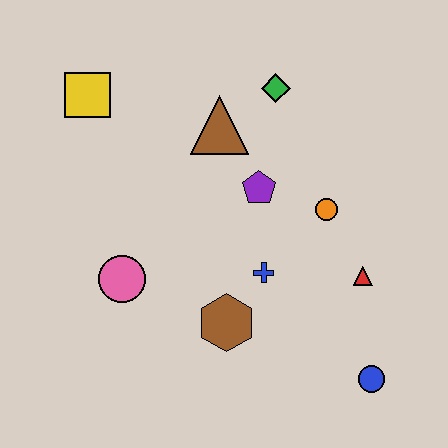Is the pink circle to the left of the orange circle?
Yes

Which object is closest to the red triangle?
The orange circle is closest to the red triangle.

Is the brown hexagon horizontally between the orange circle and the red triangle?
No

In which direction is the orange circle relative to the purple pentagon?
The orange circle is to the right of the purple pentagon.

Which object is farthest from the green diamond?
The blue circle is farthest from the green diamond.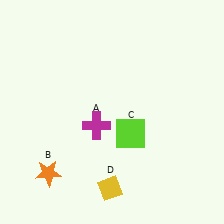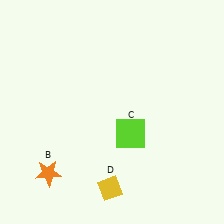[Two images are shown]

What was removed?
The magenta cross (A) was removed in Image 2.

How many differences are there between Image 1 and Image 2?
There is 1 difference between the two images.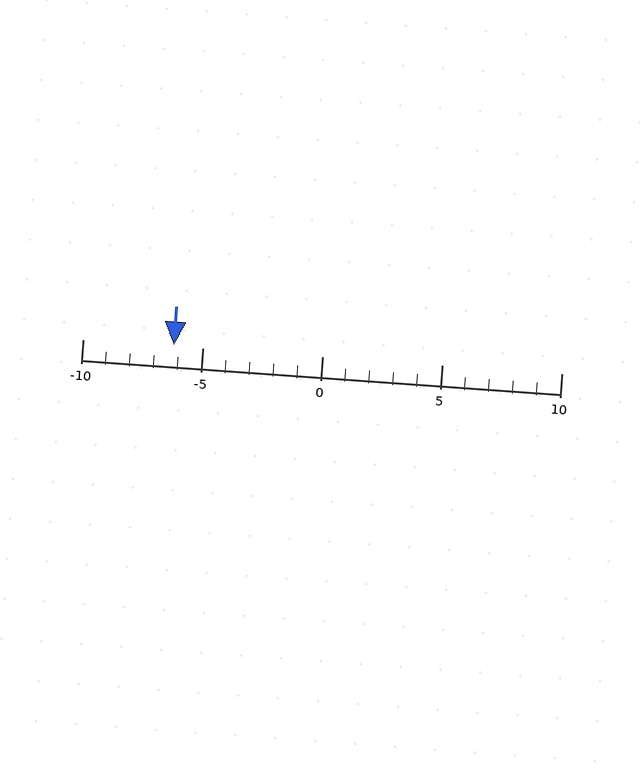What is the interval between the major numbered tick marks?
The major tick marks are spaced 5 units apart.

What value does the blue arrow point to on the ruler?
The blue arrow points to approximately -6.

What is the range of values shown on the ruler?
The ruler shows values from -10 to 10.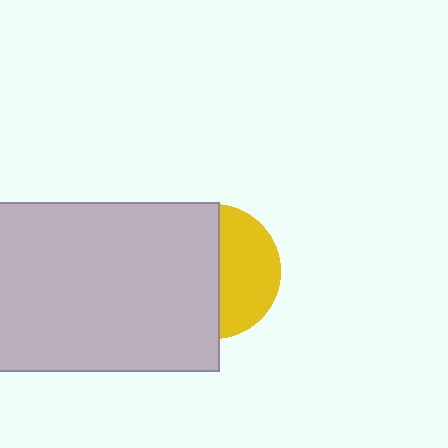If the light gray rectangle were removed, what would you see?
You would see the complete yellow circle.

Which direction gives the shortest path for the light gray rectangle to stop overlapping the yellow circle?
Moving left gives the shortest separation.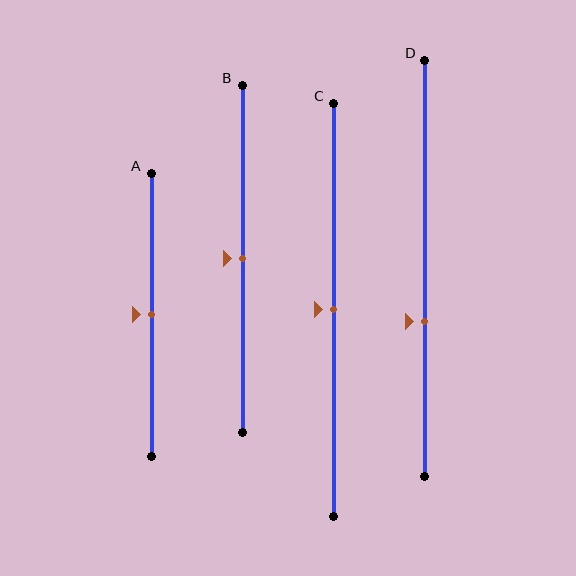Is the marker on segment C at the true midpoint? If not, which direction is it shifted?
Yes, the marker on segment C is at the true midpoint.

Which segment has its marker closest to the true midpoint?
Segment A has its marker closest to the true midpoint.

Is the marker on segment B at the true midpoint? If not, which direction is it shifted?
Yes, the marker on segment B is at the true midpoint.